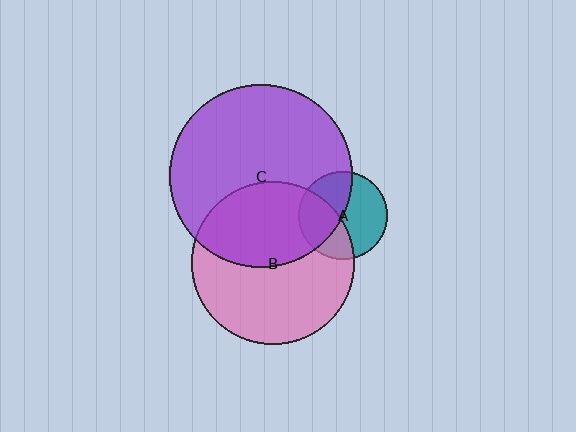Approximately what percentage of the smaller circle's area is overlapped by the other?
Approximately 45%.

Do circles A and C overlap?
Yes.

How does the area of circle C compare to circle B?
Approximately 1.3 times.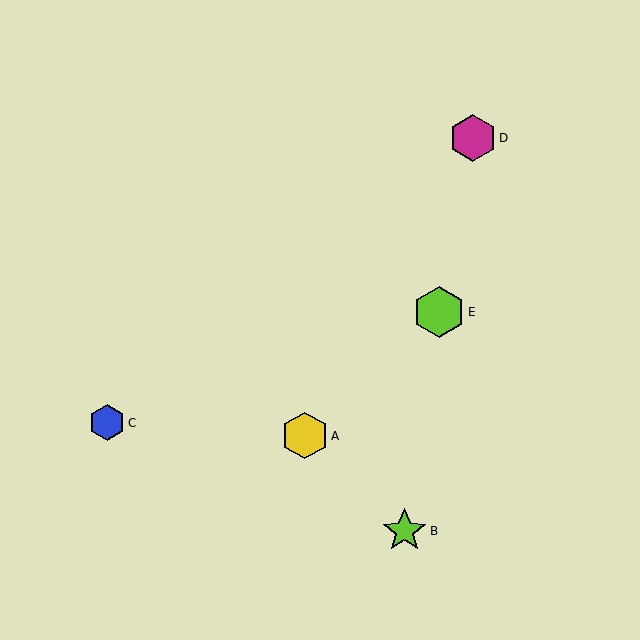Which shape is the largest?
The lime hexagon (labeled E) is the largest.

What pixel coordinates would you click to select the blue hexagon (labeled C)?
Click at (107, 423) to select the blue hexagon C.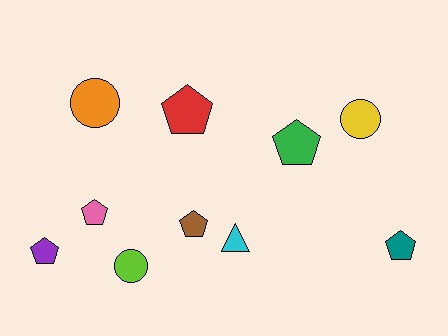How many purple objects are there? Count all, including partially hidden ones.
There is 1 purple object.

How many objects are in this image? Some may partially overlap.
There are 10 objects.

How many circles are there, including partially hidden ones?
There are 3 circles.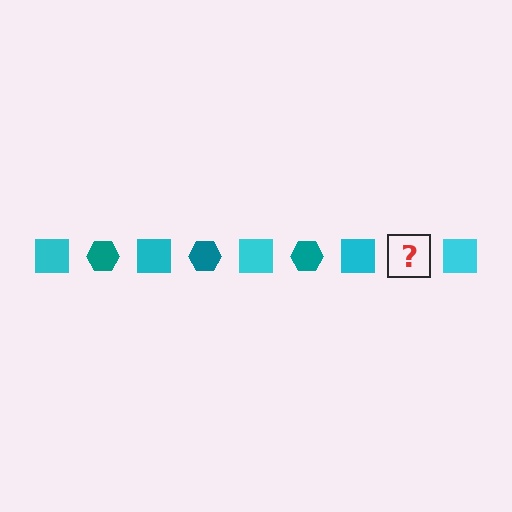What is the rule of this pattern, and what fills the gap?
The rule is that the pattern alternates between cyan square and teal hexagon. The gap should be filled with a teal hexagon.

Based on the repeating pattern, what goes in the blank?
The blank should be a teal hexagon.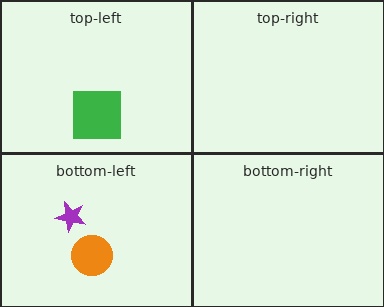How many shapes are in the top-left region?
1.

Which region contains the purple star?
The bottom-left region.